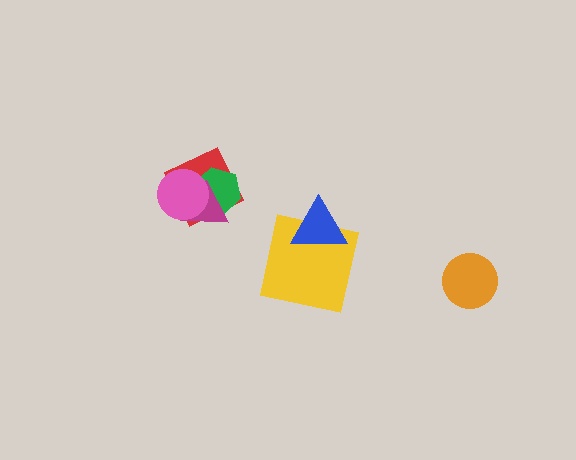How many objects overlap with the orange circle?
0 objects overlap with the orange circle.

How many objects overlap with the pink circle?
3 objects overlap with the pink circle.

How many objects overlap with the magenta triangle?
3 objects overlap with the magenta triangle.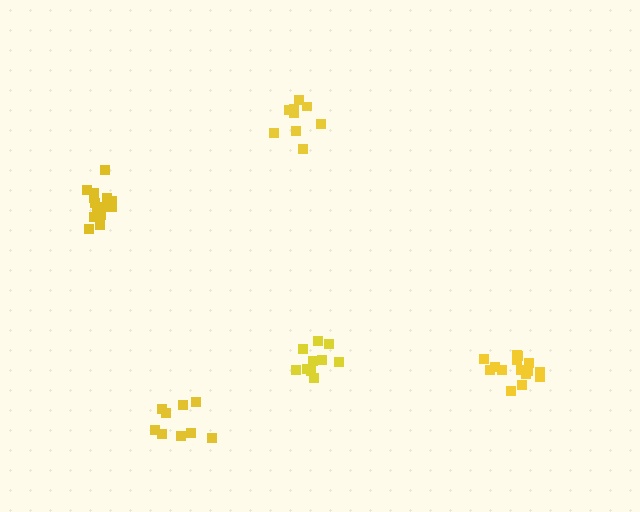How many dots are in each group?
Group 1: 15 dots, Group 2: 15 dots, Group 3: 10 dots, Group 4: 9 dots, Group 5: 9 dots (58 total).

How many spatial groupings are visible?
There are 5 spatial groupings.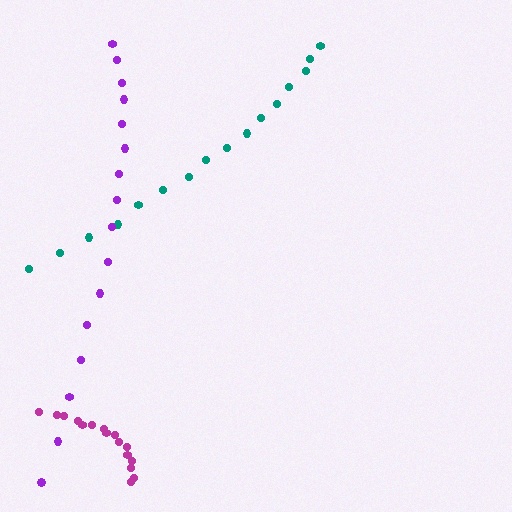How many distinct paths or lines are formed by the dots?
There are 3 distinct paths.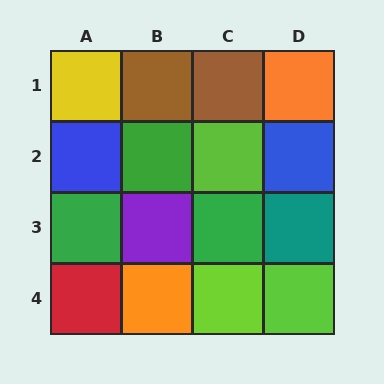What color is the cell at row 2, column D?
Blue.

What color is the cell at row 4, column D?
Lime.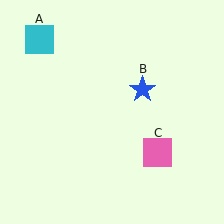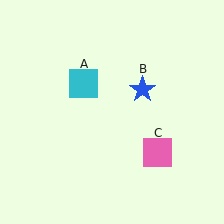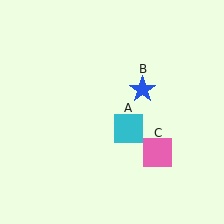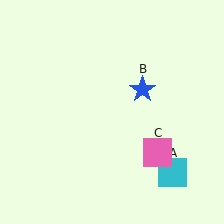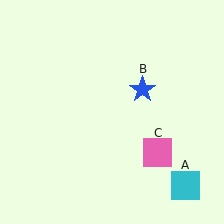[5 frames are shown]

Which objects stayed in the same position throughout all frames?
Blue star (object B) and pink square (object C) remained stationary.